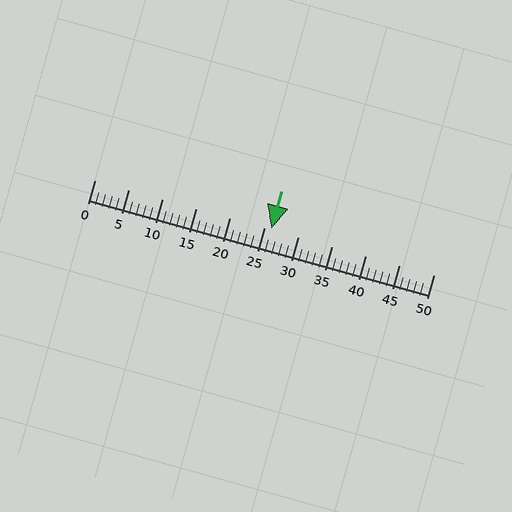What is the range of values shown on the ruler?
The ruler shows values from 0 to 50.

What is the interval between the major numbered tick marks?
The major tick marks are spaced 5 units apart.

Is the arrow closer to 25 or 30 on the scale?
The arrow is closer to 25.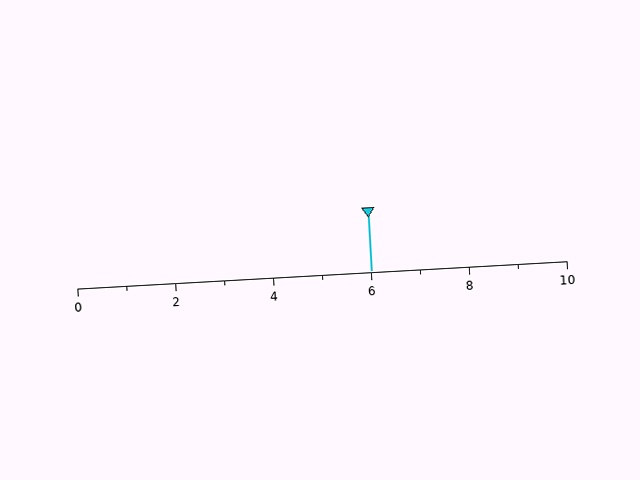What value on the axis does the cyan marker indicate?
The marker indicates approximately 6.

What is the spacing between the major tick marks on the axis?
The major ticks are spaced 2 apart.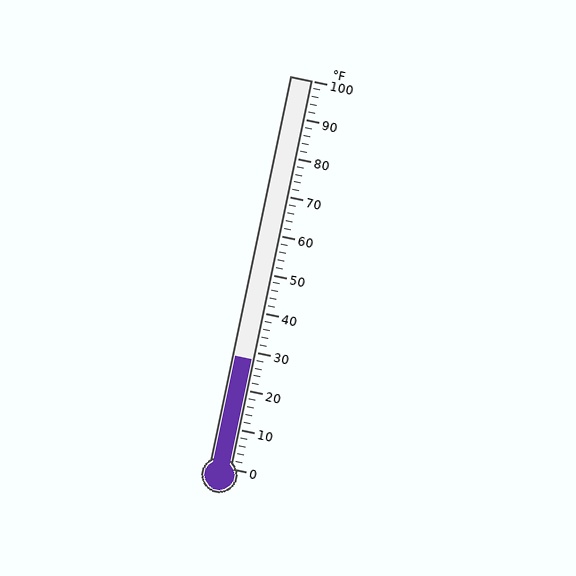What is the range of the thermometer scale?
The thermometer scale ranges from 0°F to 100°F.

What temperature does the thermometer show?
The thermometer shows approximately 28°F.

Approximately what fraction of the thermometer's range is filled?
The thermometer is filled to approximately 30% of its range.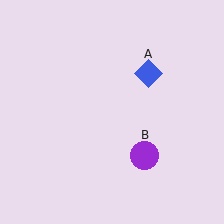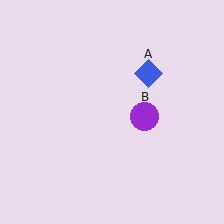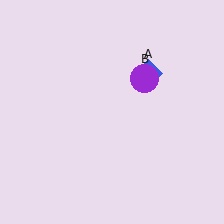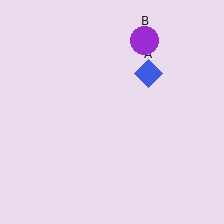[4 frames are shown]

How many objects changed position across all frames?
1 object changed position: purple circle (object B).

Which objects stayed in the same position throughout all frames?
Blue diamond (object A) remained stationary.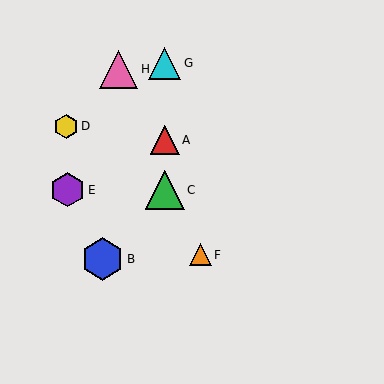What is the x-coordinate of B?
Object B is at x≈102.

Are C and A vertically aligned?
Yes, both are at x≈165.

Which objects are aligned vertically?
Objects A, C, G are aligned vertically.